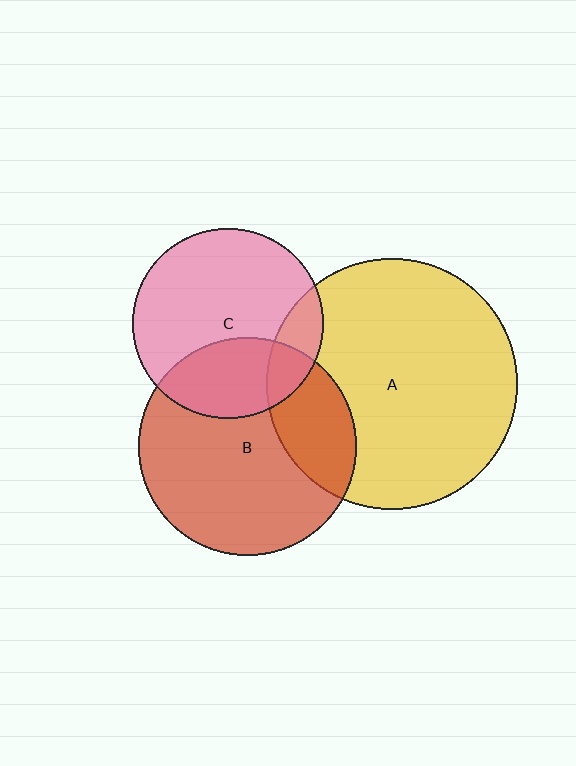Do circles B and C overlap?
Yes.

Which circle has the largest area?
Circle A (yellow).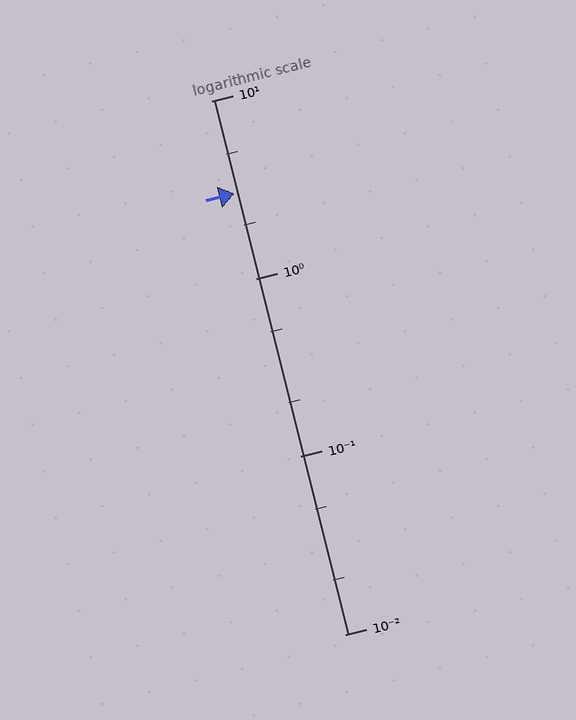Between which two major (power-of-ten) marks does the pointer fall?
The pointer is between 1 and 10.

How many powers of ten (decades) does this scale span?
The scale spans 3 decades, from 0.01 to 10.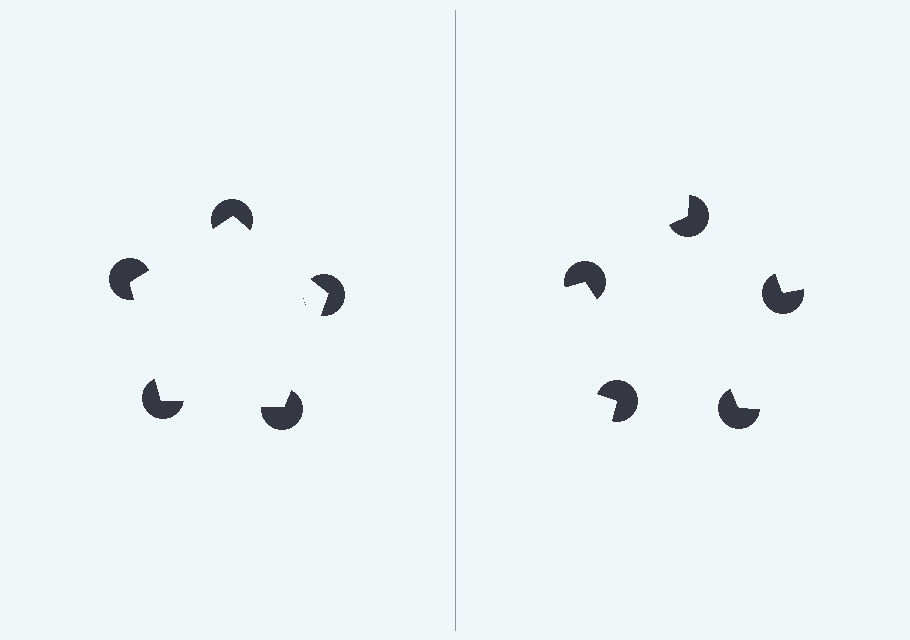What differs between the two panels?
The pac-man discs are positioned identically on both sides; only the wedge orientations differ. On the left they align to a pentagon; on the right they are misaligned.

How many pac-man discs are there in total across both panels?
10 — 5 on each side.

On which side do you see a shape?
An illusory pentagon appears on the left side. On the right side the wedge cuts are rotated, so no coherent shape forms.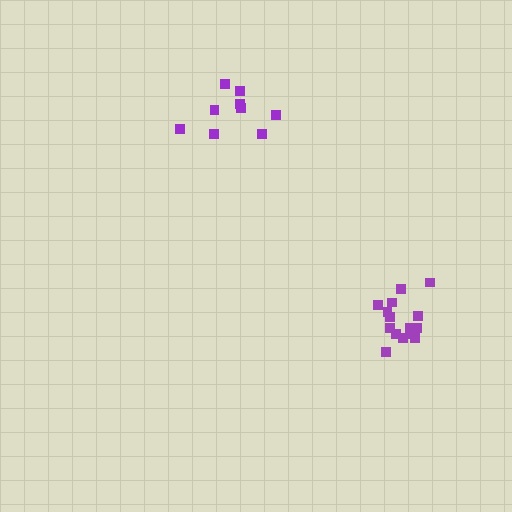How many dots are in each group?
Group 1: 9 dots, Group 2: 15 dots (24 total).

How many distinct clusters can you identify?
There are 2 distinct clusters.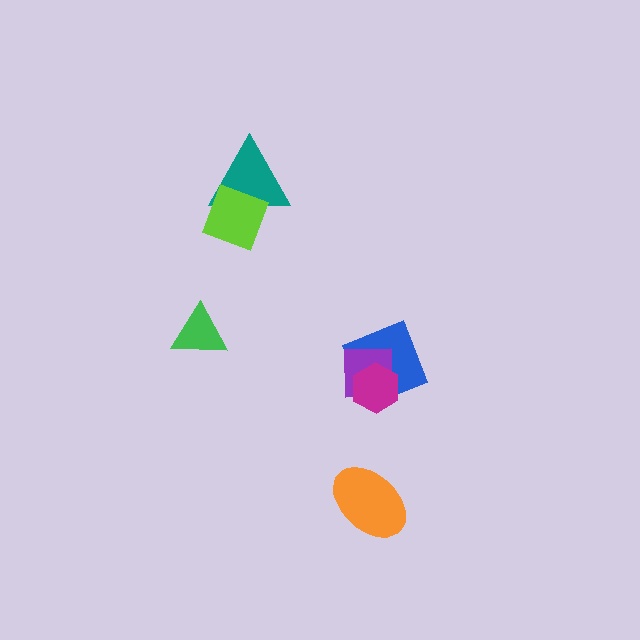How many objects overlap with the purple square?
2 objects overlap with the purple square.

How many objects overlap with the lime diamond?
1 object overlaps with the lime diamond.